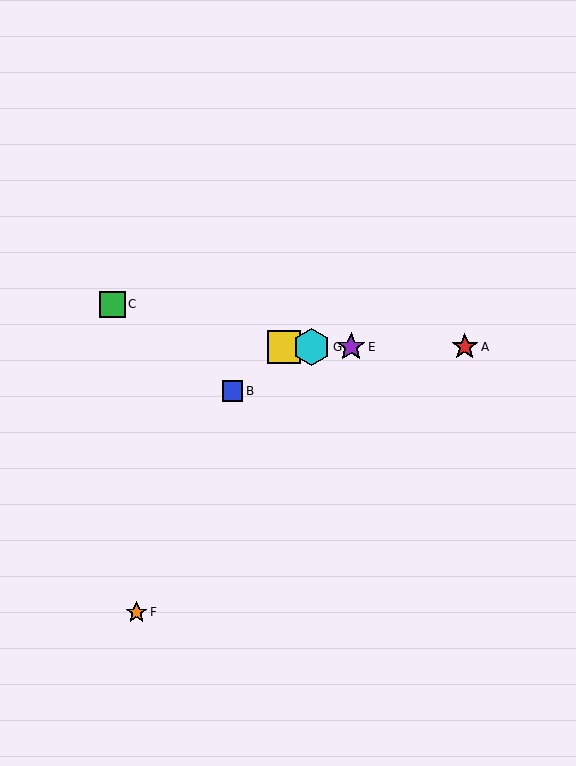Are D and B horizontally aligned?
No, D is at y≈347 and B is at y≈391.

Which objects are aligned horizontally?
Objects A, D, E, G are aligned horizontally.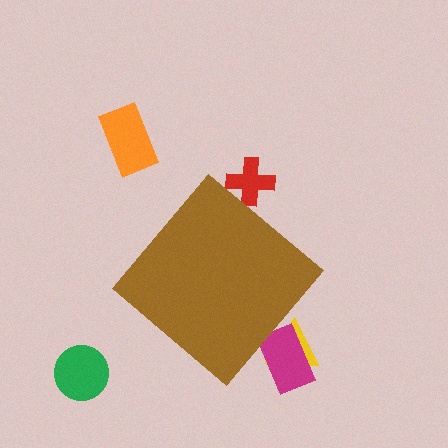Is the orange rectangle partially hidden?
No, the orange rectangle is fully visible.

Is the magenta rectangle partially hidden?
Yes, the magenta rectangle is partially hidden behind the brown diamond.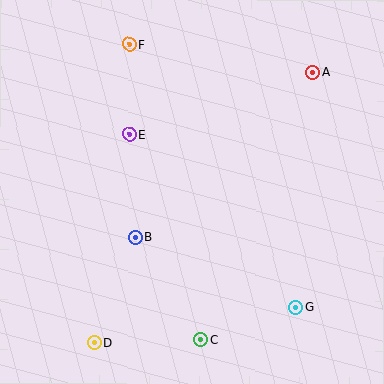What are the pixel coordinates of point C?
Point C is at (200, 340).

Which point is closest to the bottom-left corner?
Point D is closest to the bottom-left corner.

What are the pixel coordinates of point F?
Point F is at (129, 44).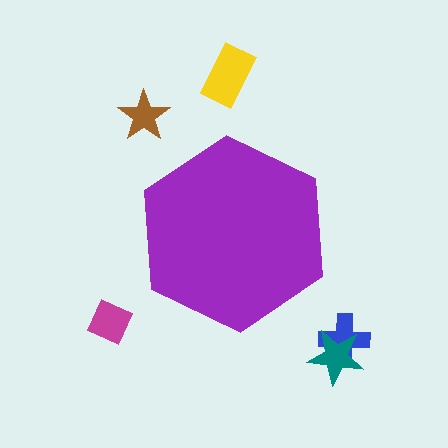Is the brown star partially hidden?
No, the brown star is fully visible.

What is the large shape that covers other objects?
A purple hexagon.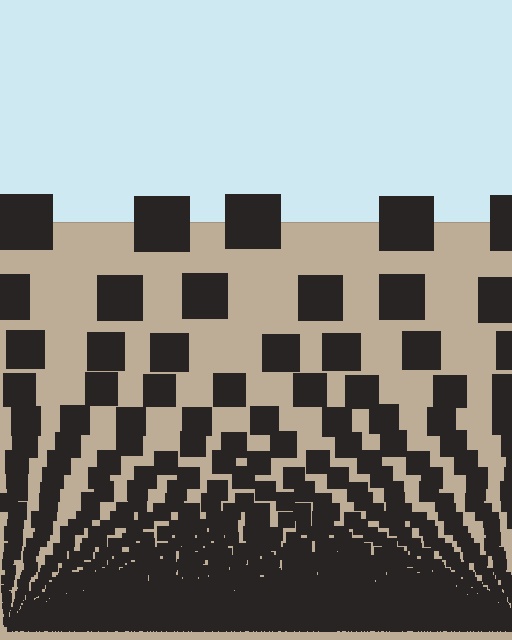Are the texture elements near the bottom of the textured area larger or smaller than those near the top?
Smaller. The gradient is inverted — elements near the bottom are smaller and denser.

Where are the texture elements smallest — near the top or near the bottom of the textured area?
Near the bottom.